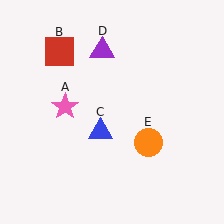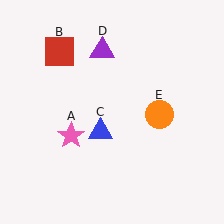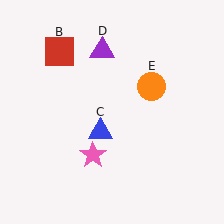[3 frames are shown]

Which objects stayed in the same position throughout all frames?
Red square (object B) and blue triangle (object C) and purple triangle (object D) remained stationary.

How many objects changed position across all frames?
2 objects changed position: pink star (object A), orange circle (object E).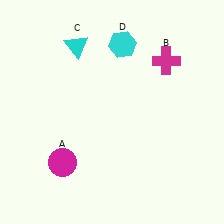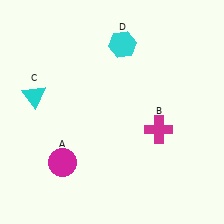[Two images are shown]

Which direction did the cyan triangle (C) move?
The cyan triangle (C) moved down.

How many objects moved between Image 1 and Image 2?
2 objects moved between the two images.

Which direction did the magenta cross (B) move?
The magenta cross (B) moved down.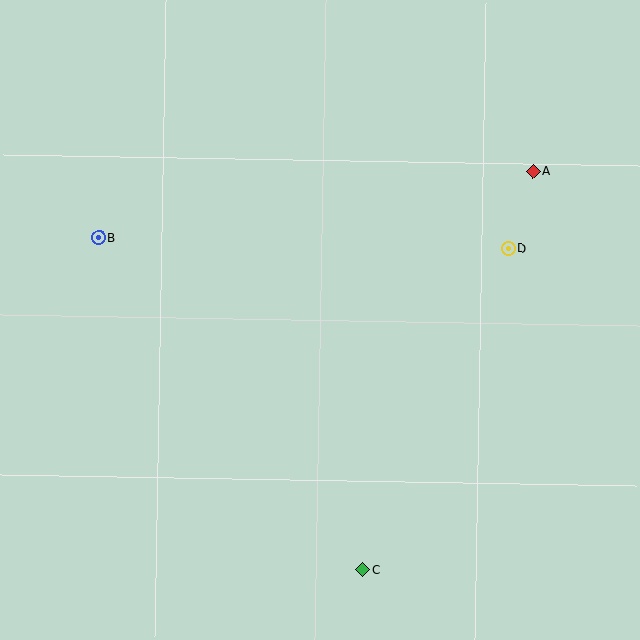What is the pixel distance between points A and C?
The distance between A and C is 433 pixels.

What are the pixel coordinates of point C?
Point C is at (362, 569).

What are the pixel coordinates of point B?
Point B is at (99, 238).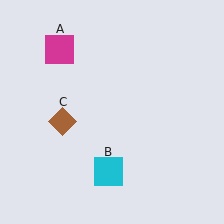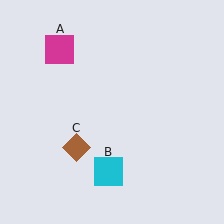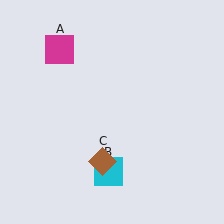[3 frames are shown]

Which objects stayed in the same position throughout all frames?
Magenta square (object A) and cyan square (object B) remained stationary.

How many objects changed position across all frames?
1 object changed position: brown diamond (object C).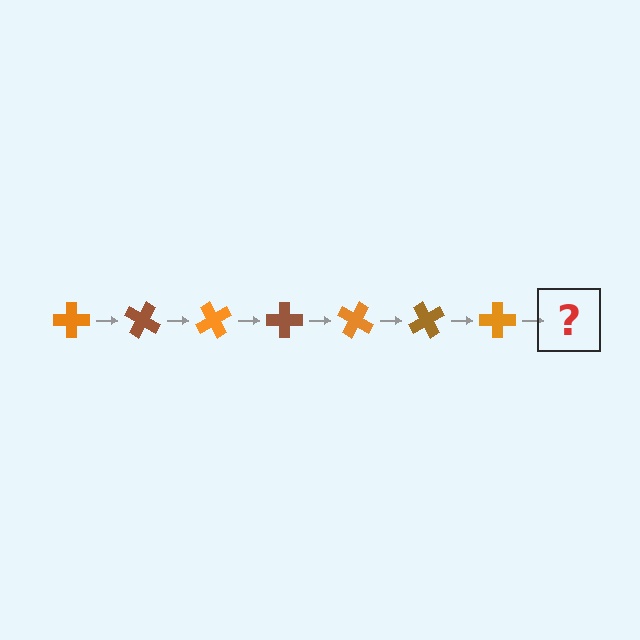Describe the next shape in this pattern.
It should be a brown cross, rotated 210 degrees from the start.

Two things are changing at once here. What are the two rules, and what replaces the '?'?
The two rules are that it rotates 30 degrees each step and the color cycles through orange and brown. The '?' should be a brown cross, rotated 210 degrees from the start.